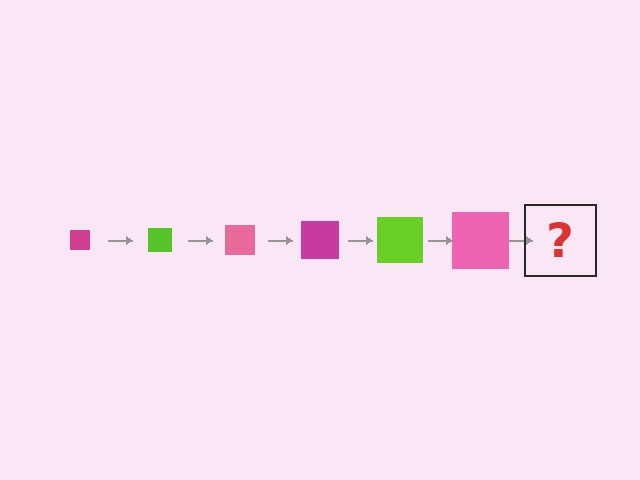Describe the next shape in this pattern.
It should be a magenta square, larger than the previous one.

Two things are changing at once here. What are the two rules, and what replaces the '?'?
The two rules are that the square grows larger each step and the color cycles through magenta, lime, and pink. The '?' should be a magenta square, larger than the previous one.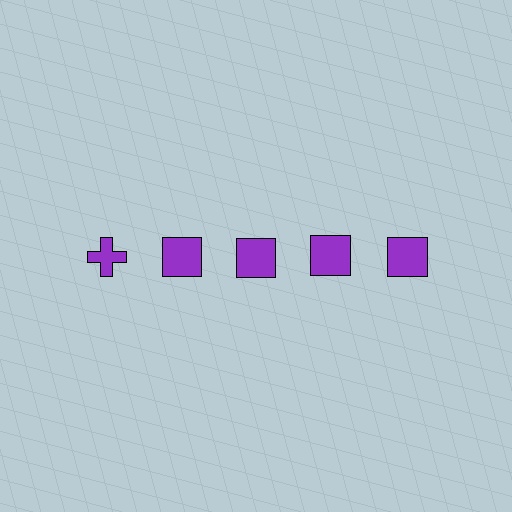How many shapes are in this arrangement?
There are 5 shapes arranged in a grid pattern.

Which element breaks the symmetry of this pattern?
The purple cross in the top row, leftmost column breaks the symmetry. All other shapes are purple squares.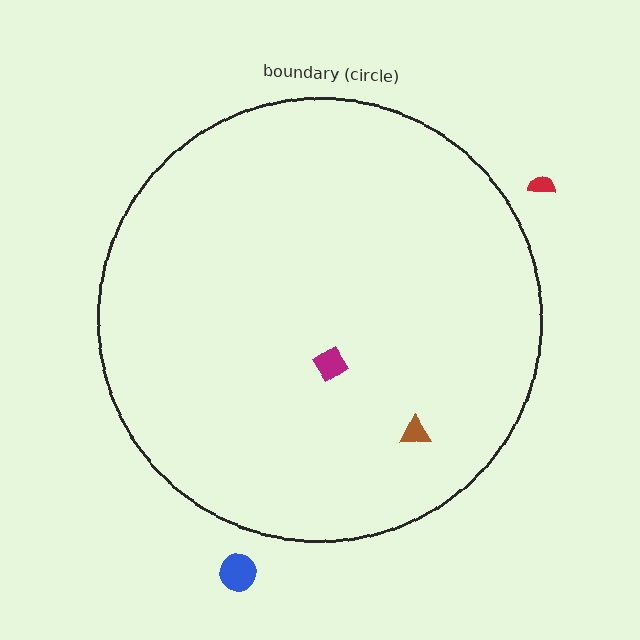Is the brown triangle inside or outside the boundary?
Inside.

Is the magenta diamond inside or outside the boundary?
Inside.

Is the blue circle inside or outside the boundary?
Outside.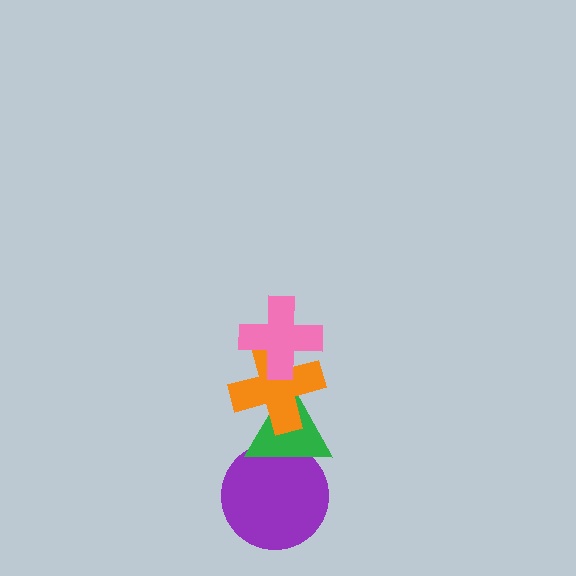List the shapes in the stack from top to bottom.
From top to bottom: the pink cross, the orange cross, the green triangle, the purple circle.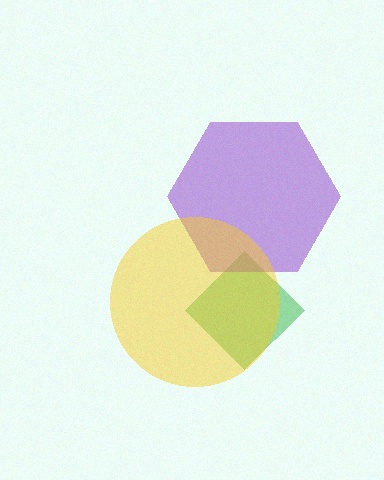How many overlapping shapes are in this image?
There are 3 overlapping shapes in the image.